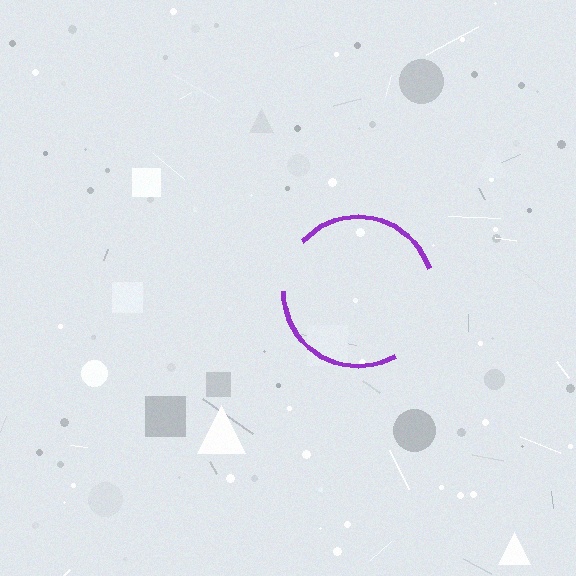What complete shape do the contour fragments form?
The contour fragments form a circle.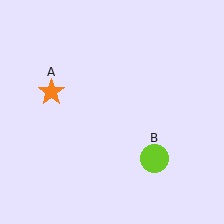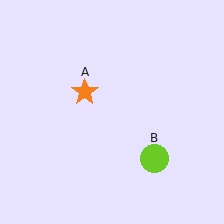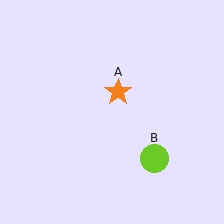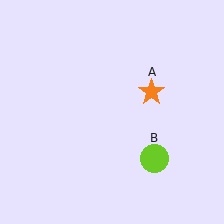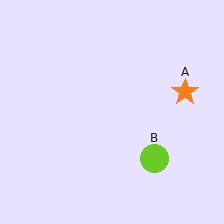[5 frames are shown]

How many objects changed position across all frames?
1 object changed position: orange star (object A).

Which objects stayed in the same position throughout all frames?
Lime circle (object B) remained stationary.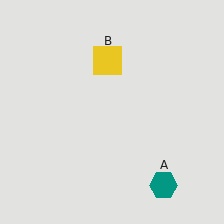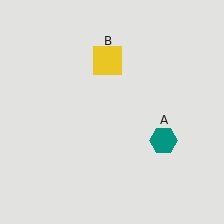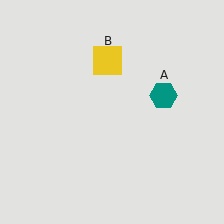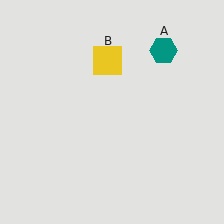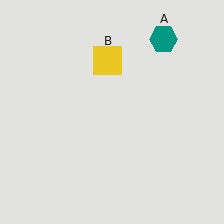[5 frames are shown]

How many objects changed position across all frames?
1 object changed position: teal hexagon (object A).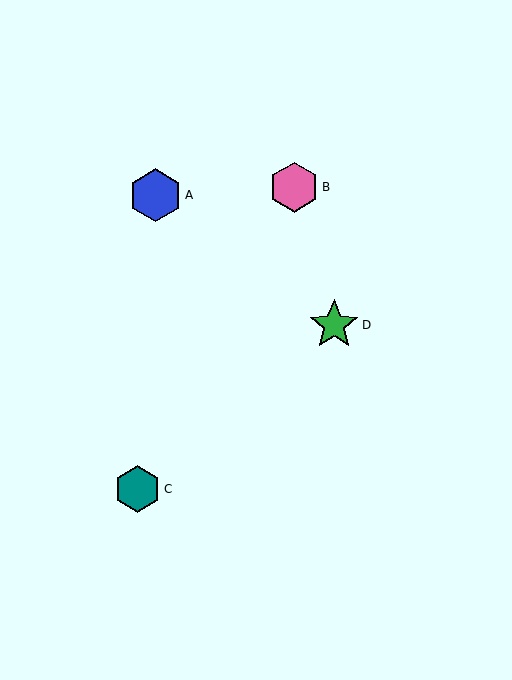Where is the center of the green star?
The center of the green star is at (334, 325).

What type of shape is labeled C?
Shape C is a teal hexagon.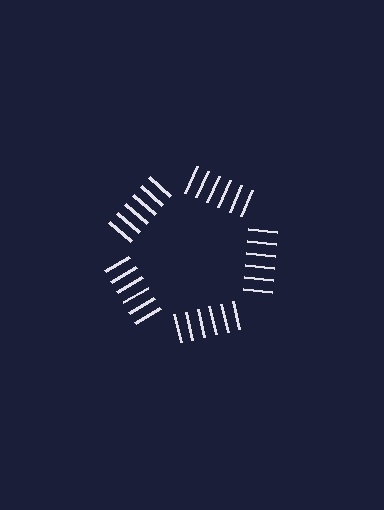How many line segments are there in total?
30 — 6 along each of the 5 edges.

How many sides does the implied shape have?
5 sides — the line-ends trace a pentagon.